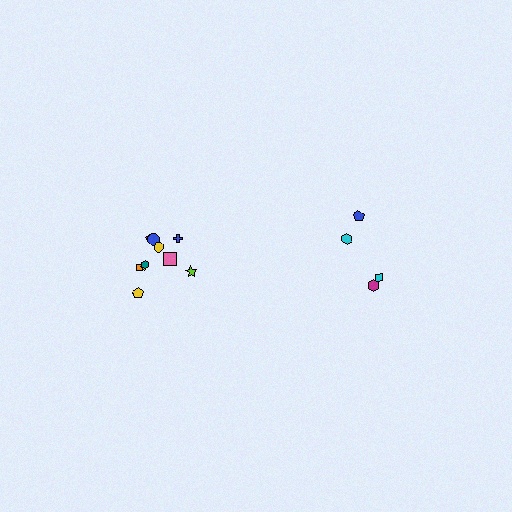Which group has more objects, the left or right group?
The left group.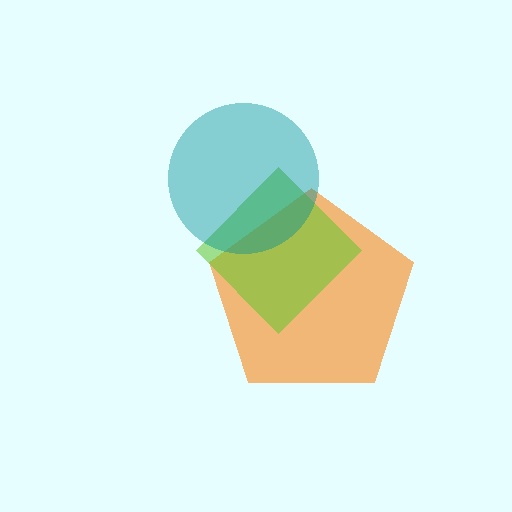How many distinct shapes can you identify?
There are 3 distinct shapes: an orange pentagon, a lime diamond, a teal circle.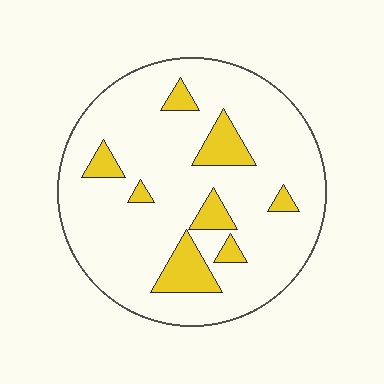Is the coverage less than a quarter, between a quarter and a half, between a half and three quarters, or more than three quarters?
Less than a quarter.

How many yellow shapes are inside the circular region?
8.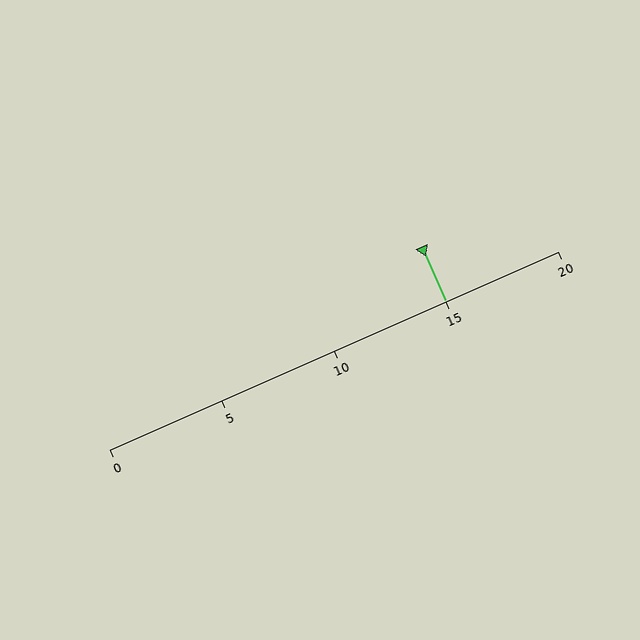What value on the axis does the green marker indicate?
The marker indicates approximately 15.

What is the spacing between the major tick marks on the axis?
The major ticks are spaced 5 apart.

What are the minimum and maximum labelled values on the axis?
The axis runs from 0 to 20.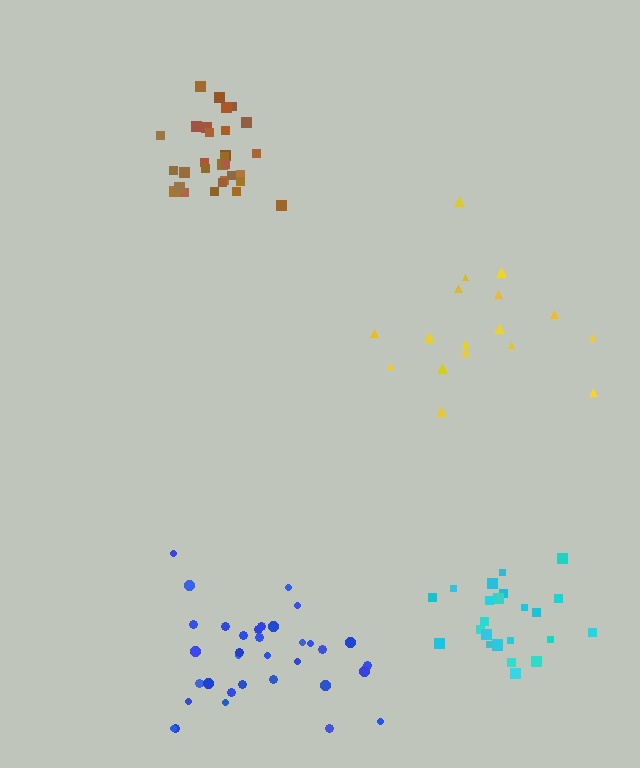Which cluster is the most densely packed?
Brown.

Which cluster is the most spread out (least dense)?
Yellow.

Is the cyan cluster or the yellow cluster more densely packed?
Cyan.